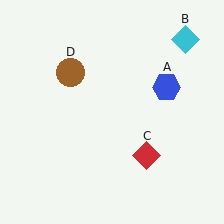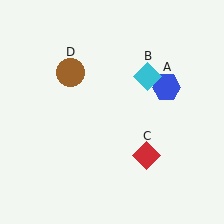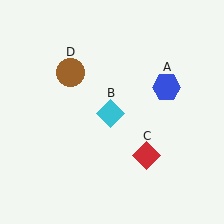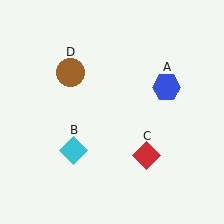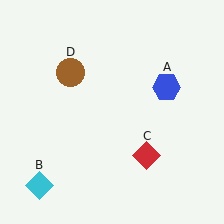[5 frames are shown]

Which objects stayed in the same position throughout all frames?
Blue hexagon (object A) and red diamond (object C) and brown circle (object D) remained stationary.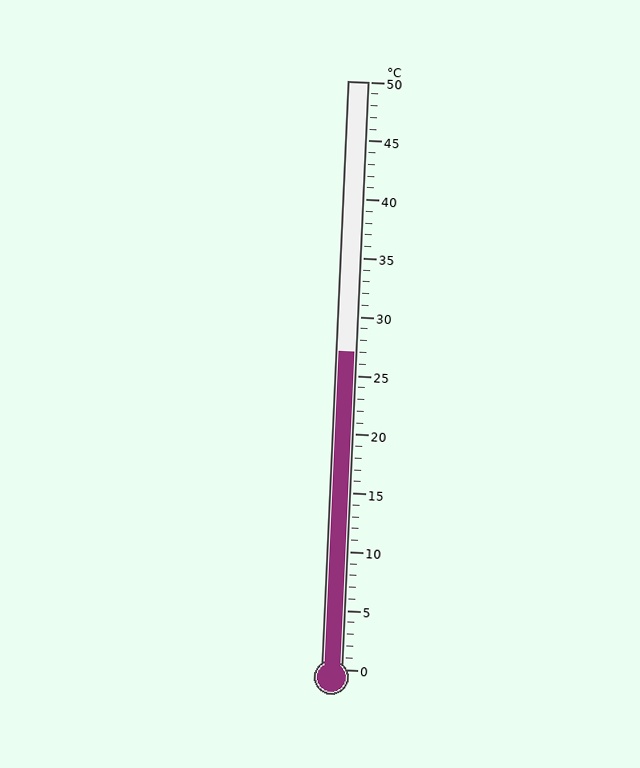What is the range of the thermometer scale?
The thermometer scale ranges from 0°C to 50°C.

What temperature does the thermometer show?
The thermometer shows approximately 27°C.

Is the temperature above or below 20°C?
The temperature is above 20°C.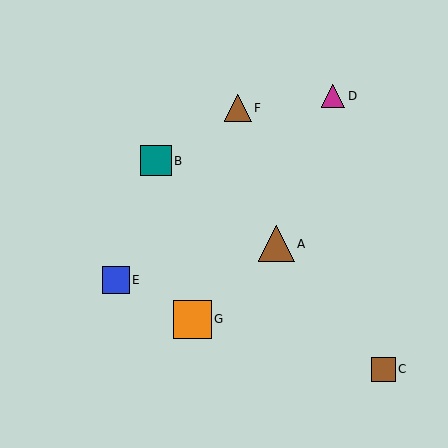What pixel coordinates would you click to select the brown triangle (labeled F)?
Click at (238, 108) to select the brown triangle F.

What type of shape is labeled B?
Shape B is a teal square.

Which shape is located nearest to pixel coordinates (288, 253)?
The brown triangle (labeled A) at (276, 244) is nearest to that location.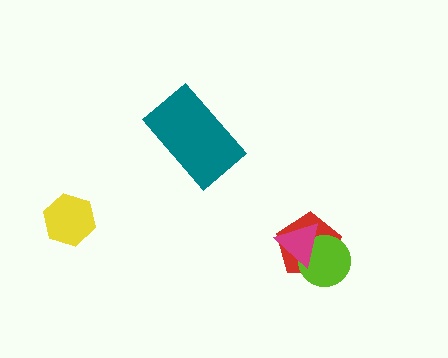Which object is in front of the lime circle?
The magenta triangle is in front of the lime circle.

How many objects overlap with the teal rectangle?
0 objects overlap with the teal rectangle.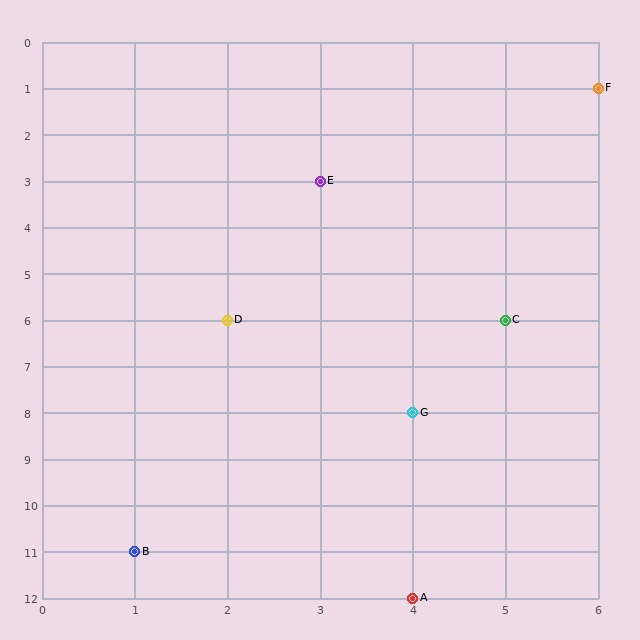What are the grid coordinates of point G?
Point G is at grid coordinates (4, 8).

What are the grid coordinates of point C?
Point C is at grid coordinates (5, 6).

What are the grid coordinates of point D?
Point D is at grid coordinates (2, 6).